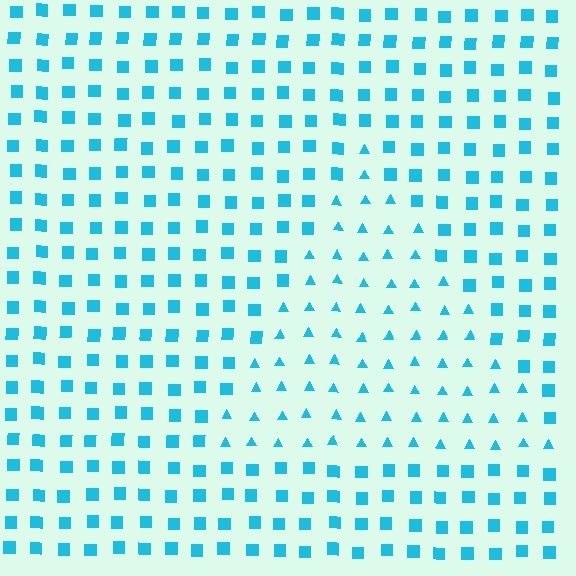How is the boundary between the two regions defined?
The boundary is defined by a change in element shape: triangles inside vs. squares outside. All elements share the same color and spacing.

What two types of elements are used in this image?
The image uses triangles inside the triangle region and squares outside it.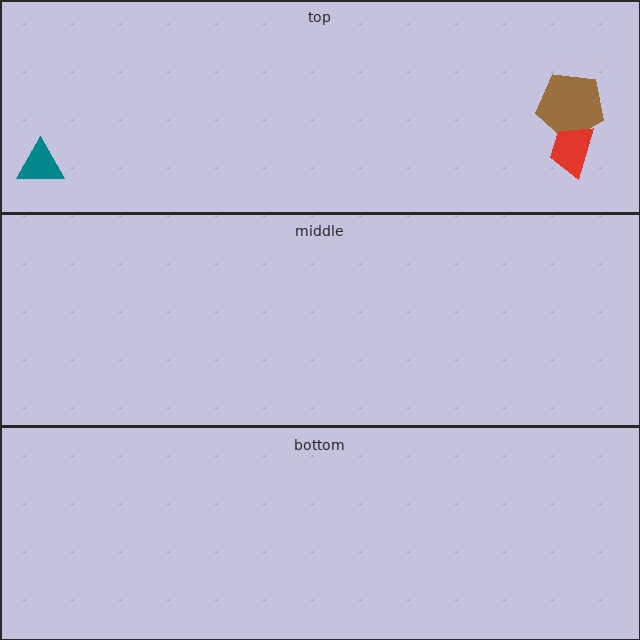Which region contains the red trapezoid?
The top region.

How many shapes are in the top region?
3.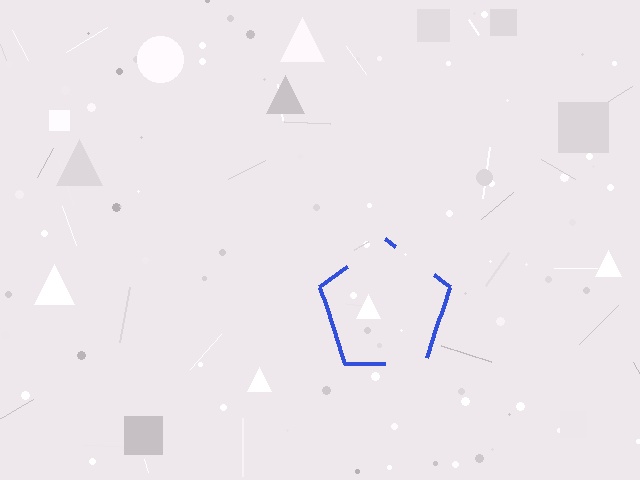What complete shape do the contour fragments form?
The contour fragments form a pentagon.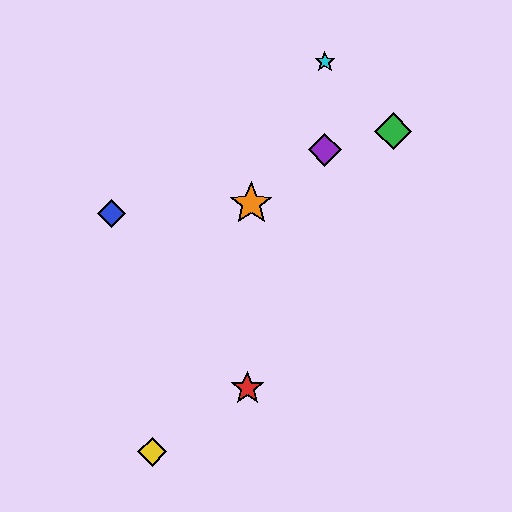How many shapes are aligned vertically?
2 shapes (the purple diamond, the cyan star) are aligned vertically.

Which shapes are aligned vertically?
The purple diamond, the cyan star are aligned vertically.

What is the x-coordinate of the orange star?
The orange star is at x≈251.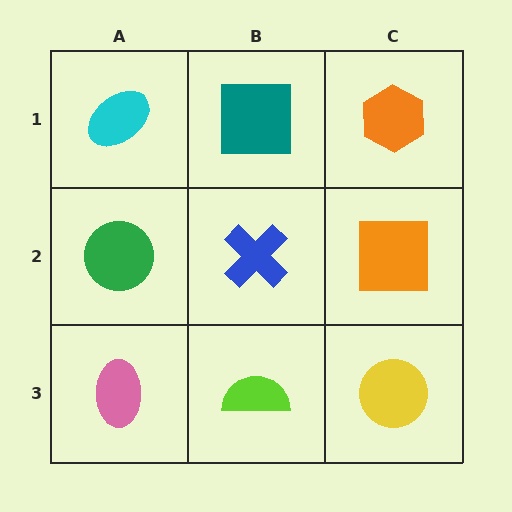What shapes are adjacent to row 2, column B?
A teal square (row 1, column B), a lime semicircle (row 3, column B), a green circle (row 2, column A), an orange square (row 2, column C).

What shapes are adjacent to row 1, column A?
A green circle (row 2, column A), a teal square (row 1, column B).